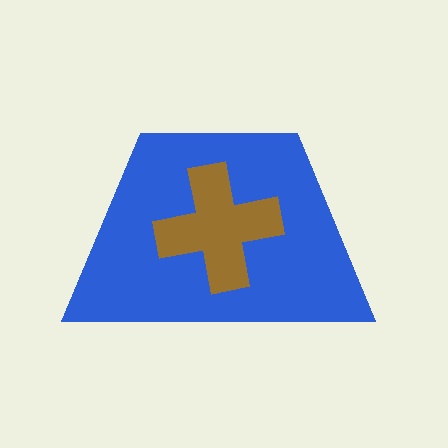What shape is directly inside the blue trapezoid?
The brown cross.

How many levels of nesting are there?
2.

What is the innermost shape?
The brown cross.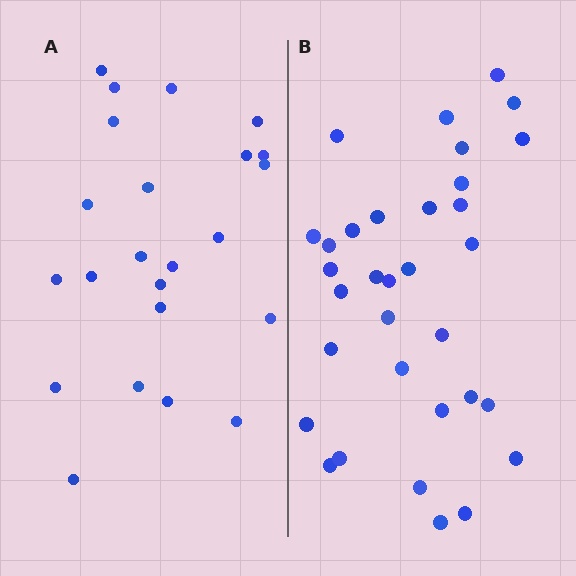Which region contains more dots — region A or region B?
Region B (the right region) has more dots.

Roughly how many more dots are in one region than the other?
Region B has roughly 10 or so more dots than region A.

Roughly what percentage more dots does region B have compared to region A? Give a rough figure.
About 45% more.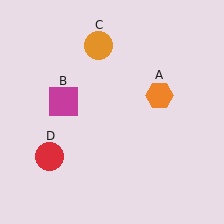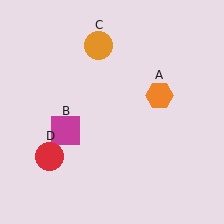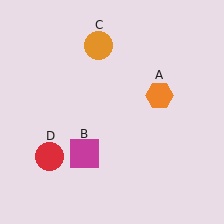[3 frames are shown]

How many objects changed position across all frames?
1 object changed position: magenta square (object B).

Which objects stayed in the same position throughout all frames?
Orange hexagon (object A) and orange circle (object C) and red circle (object D) remained stationary.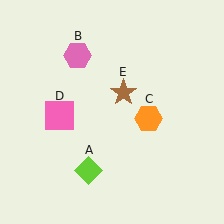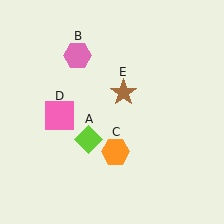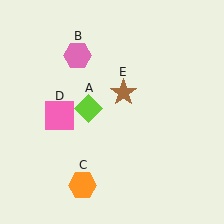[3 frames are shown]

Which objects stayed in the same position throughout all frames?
Pink hexagon (object B) and pink square (object D) and brown star (object E) remained stationary.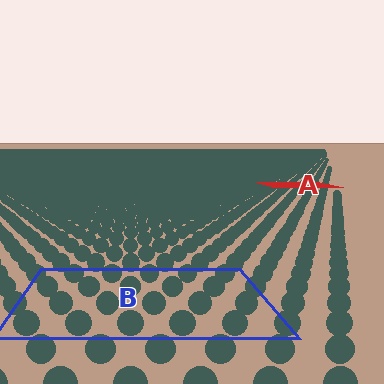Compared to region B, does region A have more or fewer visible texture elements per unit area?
Region A has more texture elements per unit area — they are packed more densely because it is farther away.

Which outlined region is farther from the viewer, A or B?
Region A is farther from the viewer — the texture elements inside it appear smaller and more densely packed.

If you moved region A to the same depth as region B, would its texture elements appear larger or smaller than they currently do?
They would appear larger. At a closer depth, the same texture elements are projected at a bigger on-screen size.